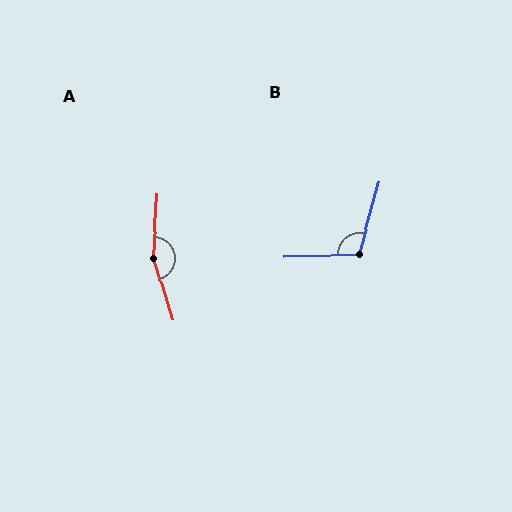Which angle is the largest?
A, at approximately 159 degrees.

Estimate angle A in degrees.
Approximately 159 degrees.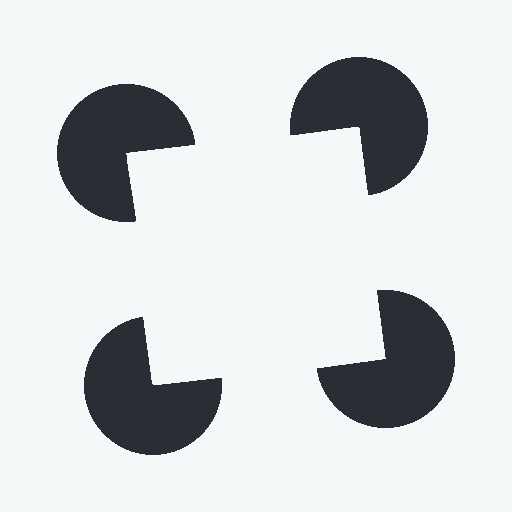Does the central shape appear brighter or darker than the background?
It typically appears slightly brighter than the background, even though no actual brightness change is drawn.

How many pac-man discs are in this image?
There are 4 — one at each vertex of the illusory square.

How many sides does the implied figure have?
4 sides.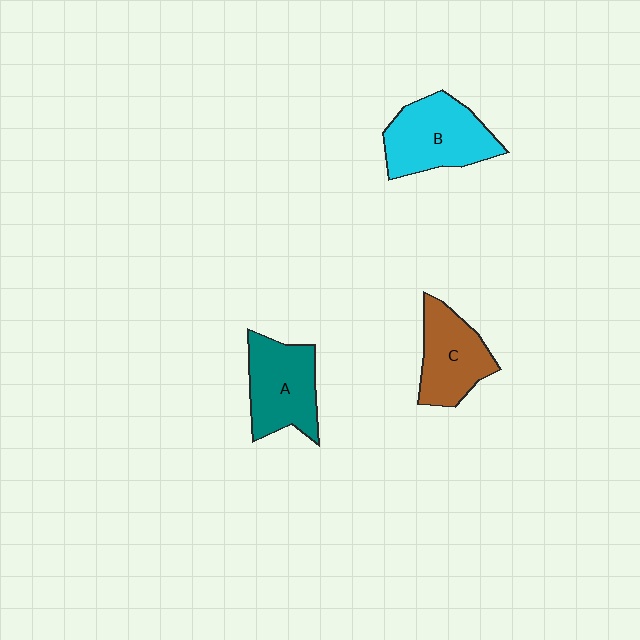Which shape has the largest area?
Shape B (cyan).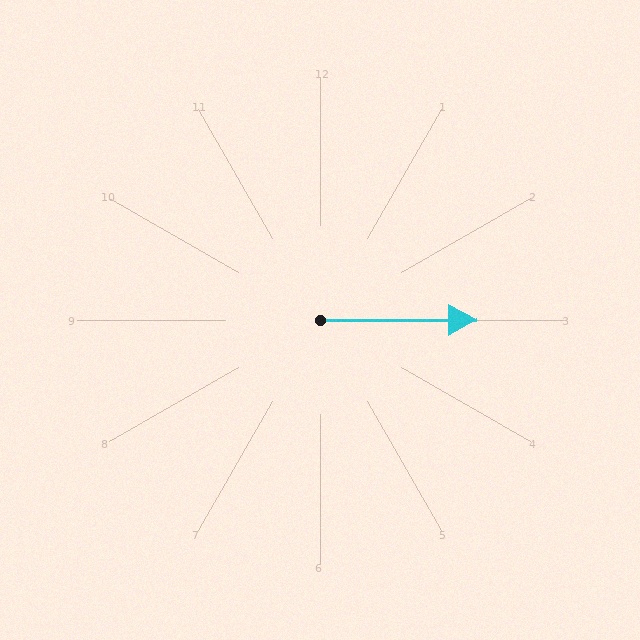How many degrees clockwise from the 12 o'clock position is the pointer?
Approximately 90 degrees.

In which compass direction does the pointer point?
East.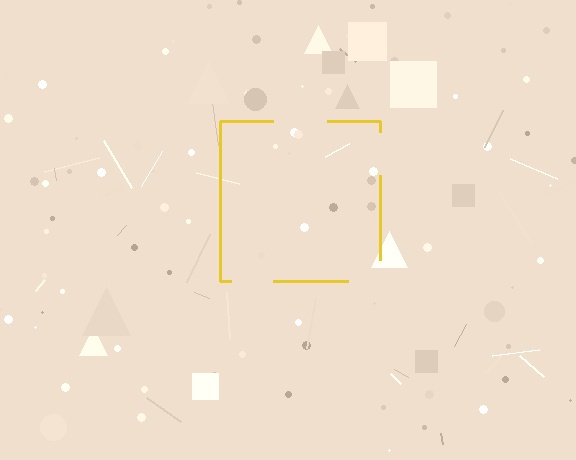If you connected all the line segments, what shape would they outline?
They would outline a square.